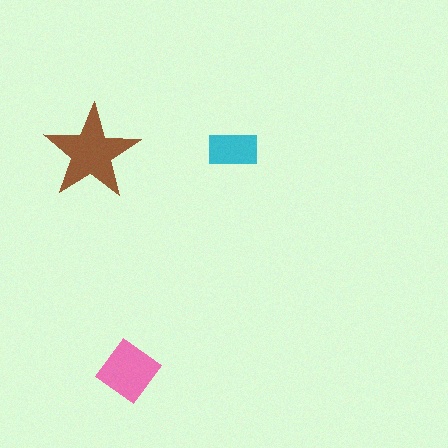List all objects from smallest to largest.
The cyan rectangle, the pink diamond, the brown star.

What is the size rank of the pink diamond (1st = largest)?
2nd.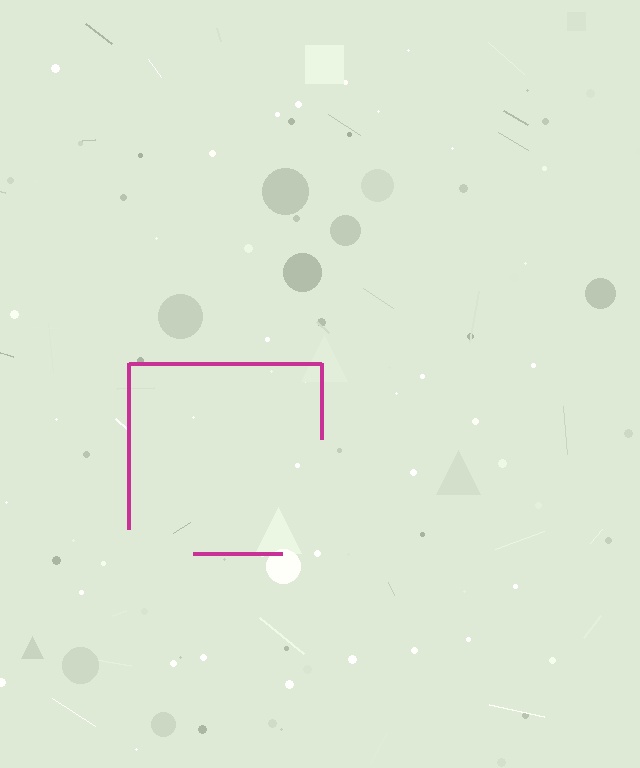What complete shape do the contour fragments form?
The contour fragments form a square.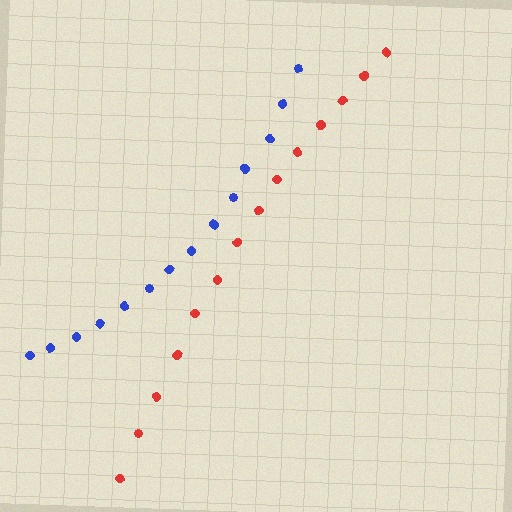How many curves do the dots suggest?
There are 2 distinct paths.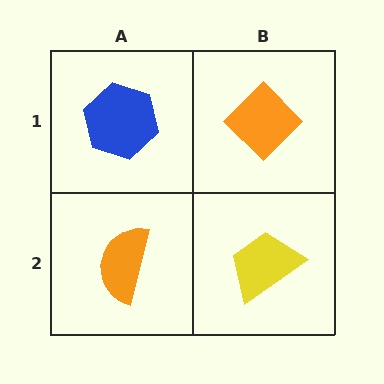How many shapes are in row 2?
2 shapes.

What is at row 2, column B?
A yellow trapezoid.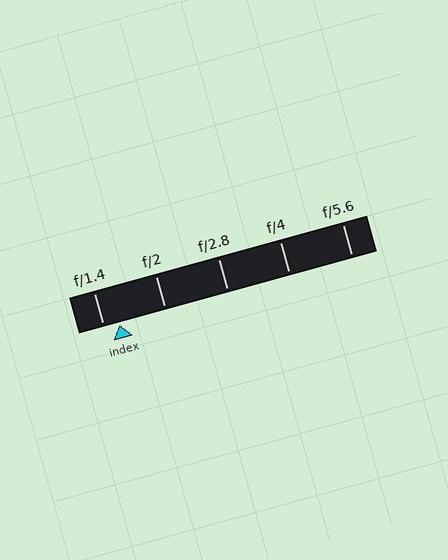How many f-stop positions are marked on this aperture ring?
There are 5 f-stop positions marked.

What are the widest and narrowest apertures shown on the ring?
The widest aperture shown is f/1.4 and the narrowest is f/5.6.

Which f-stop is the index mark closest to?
The index mark is closest to f/1.4.